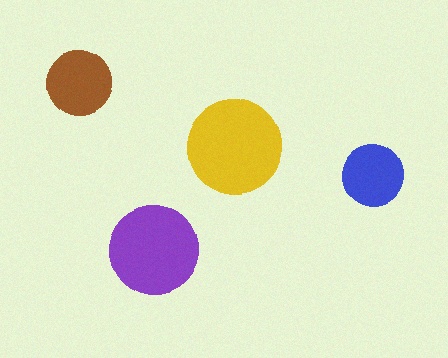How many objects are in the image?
There are 4 objects in the image.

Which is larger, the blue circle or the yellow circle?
The yellow one.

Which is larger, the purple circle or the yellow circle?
The yellow one.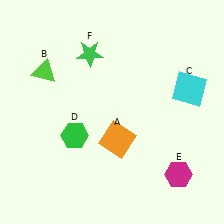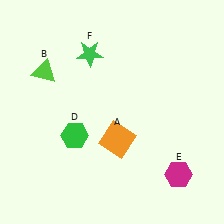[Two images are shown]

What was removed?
The cyan square (C) was removed in Image 2.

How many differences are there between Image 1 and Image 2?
There is 1 difference between the two images.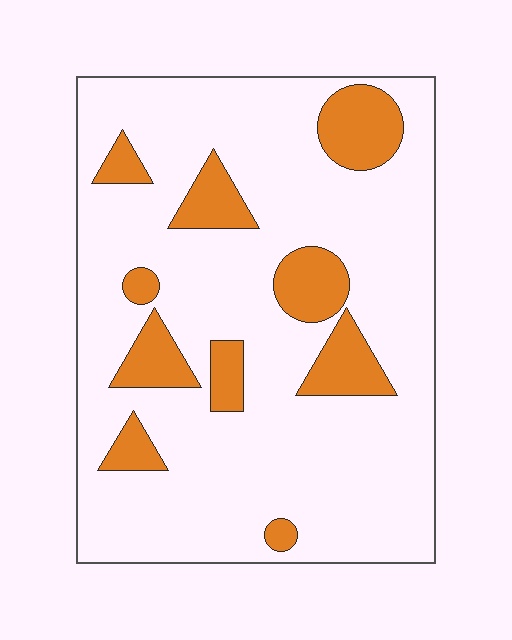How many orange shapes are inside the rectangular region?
10.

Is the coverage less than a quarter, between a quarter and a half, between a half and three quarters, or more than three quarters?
Less than a quarter.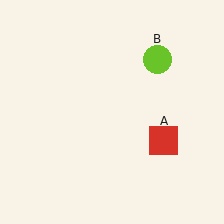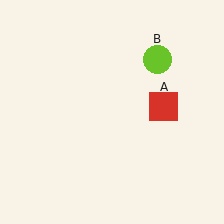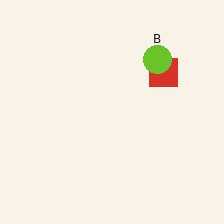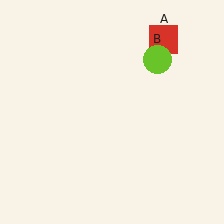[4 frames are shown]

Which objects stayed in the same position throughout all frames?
Lime circle (object B) remained stationary.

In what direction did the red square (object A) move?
The red square (object A) moved up.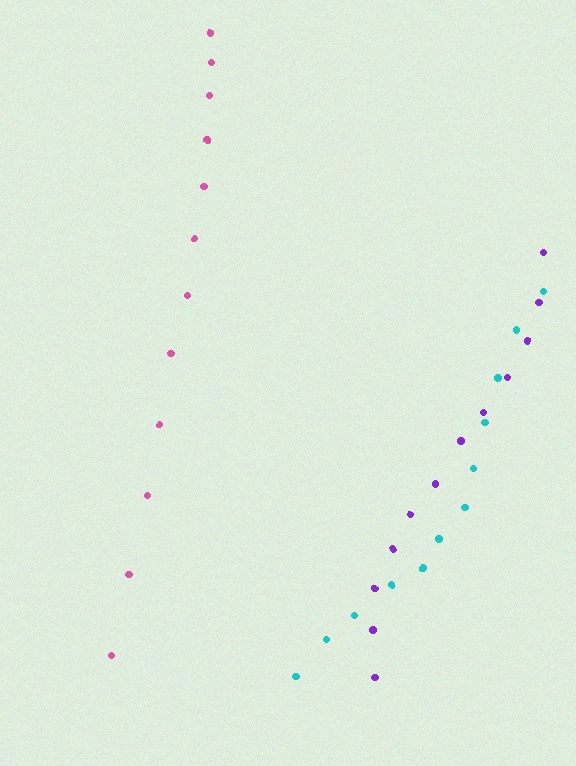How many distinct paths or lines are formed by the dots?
There are 3 distinct paths.